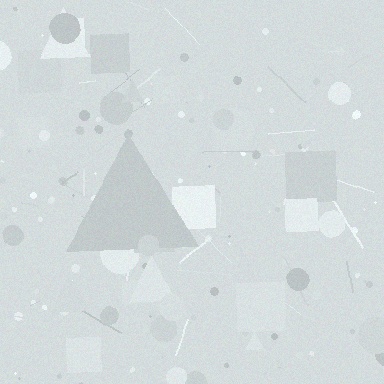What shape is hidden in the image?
A triangle is hidden in the image.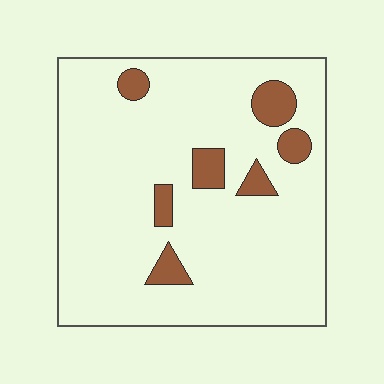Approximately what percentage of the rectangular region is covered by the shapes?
Approximately 10%.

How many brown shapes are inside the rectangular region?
7.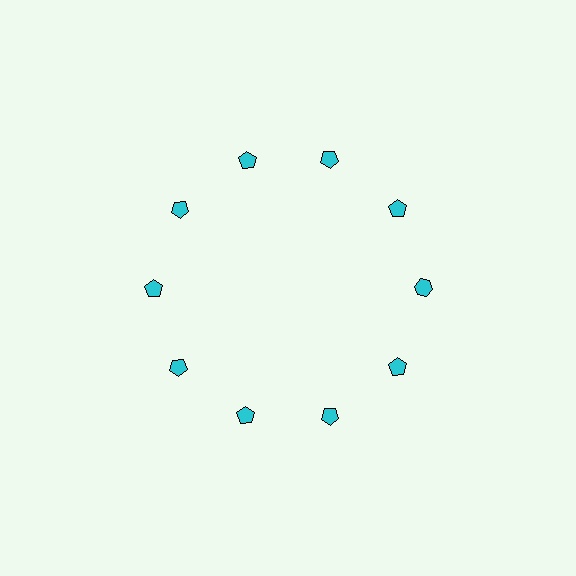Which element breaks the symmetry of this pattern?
The cyan hexagon at roughly the 3 o'clock position breaks the symmetry. All other shapes are cyan pentagons.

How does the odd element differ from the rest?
It has a different shape: hexagon instead of pentagon.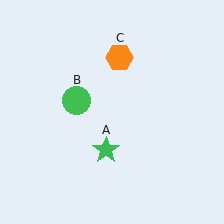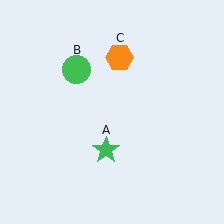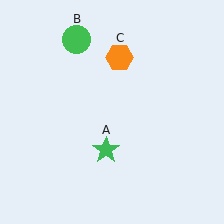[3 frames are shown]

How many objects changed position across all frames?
1 object changed position: green circle (object B).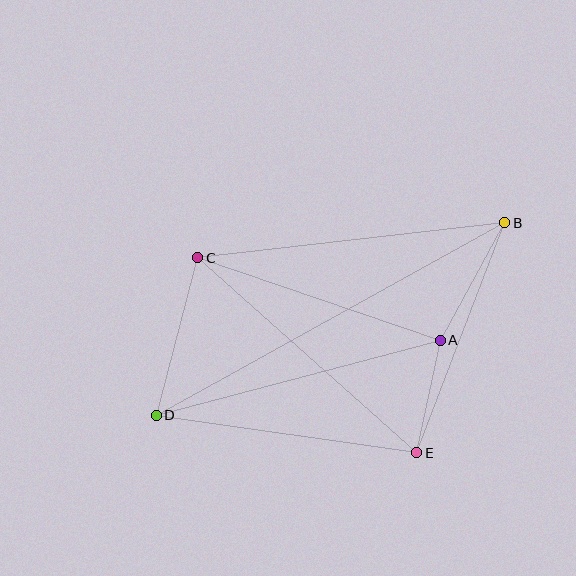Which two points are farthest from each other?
Points B and D are farthest from each other.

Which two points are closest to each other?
Points A and E are closest to each other.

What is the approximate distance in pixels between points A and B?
The distance between A and B is approximately 134 pixels.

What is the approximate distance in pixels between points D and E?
The distance between D and E is approximately 263 pixels.